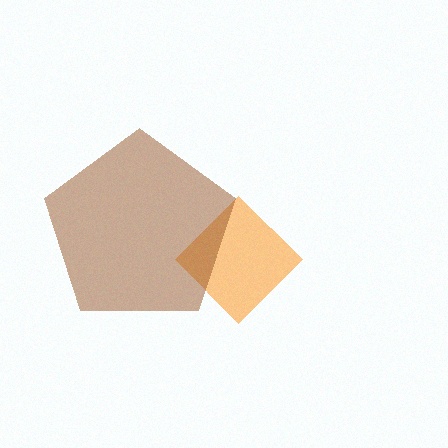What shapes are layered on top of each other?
The layered shapes are: an orange diamond, a brown pentagon.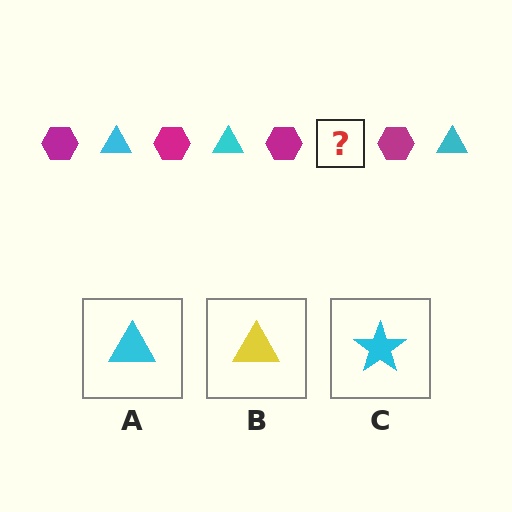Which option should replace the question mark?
Option A.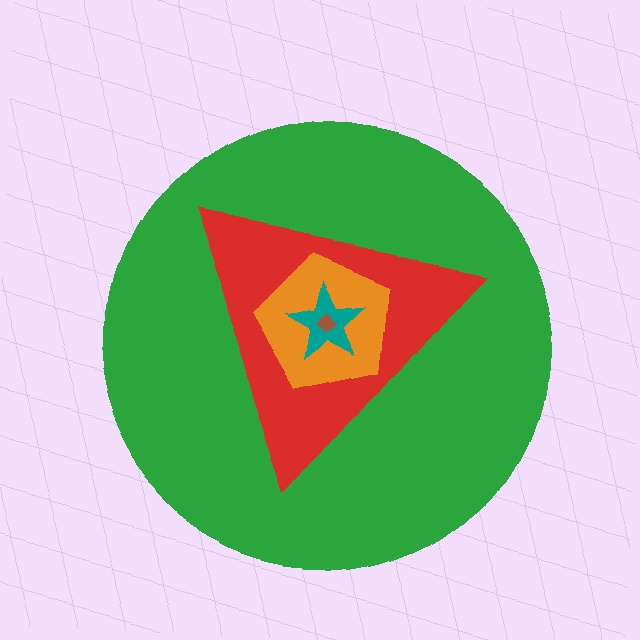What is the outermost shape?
The green circle.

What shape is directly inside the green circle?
The red triangle.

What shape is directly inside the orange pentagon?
The teal star.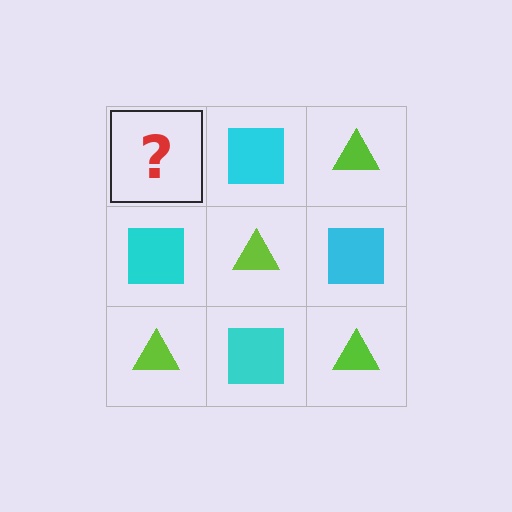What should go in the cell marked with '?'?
The missing cell should contain a lime triangle.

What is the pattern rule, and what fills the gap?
The rule is that it alternates lime triangle and cyan square in a checkerboard pattern. The gap should be filled with a lime triangle.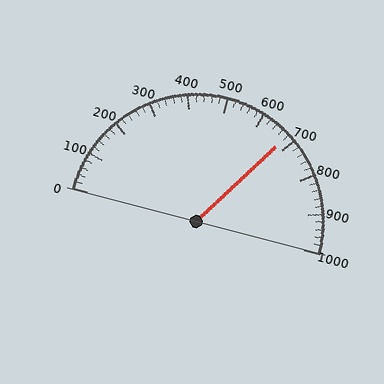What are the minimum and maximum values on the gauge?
The gauge ranges from 0 to 1000.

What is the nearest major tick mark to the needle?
The nearest major tick mark is 700.